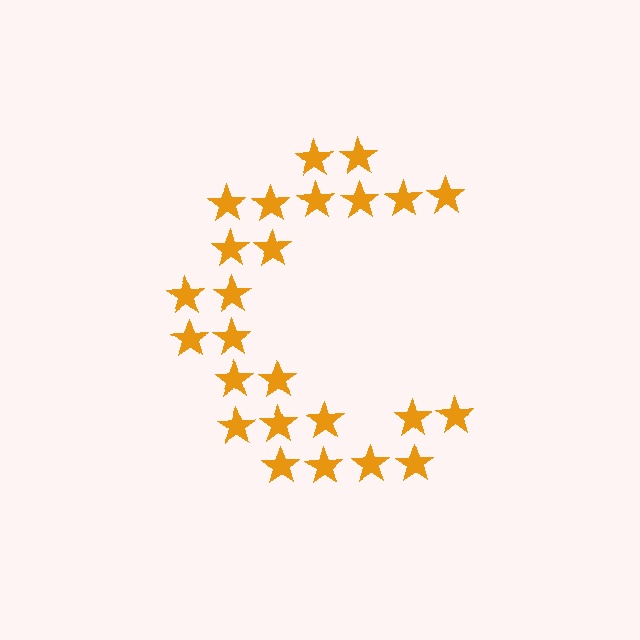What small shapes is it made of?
It is made of small stars.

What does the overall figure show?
The overall figure shows the letter C.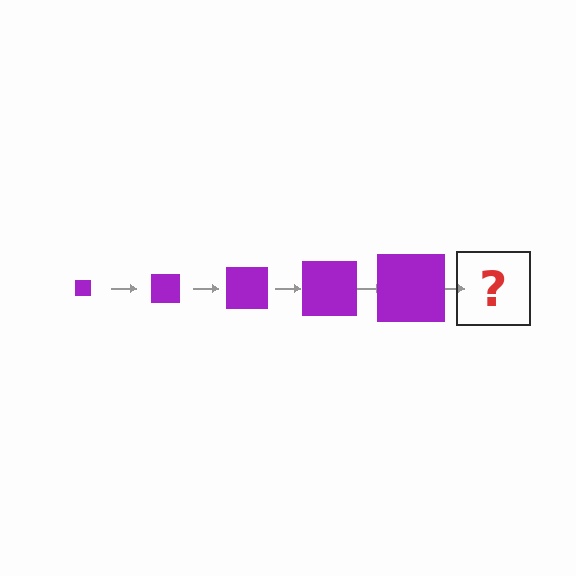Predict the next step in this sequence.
The next step is a purple square, larger than the previous one.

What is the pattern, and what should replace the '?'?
The pattern is that the square gets progressively larger each step. The '?' should be a purple square, larger than the previous one.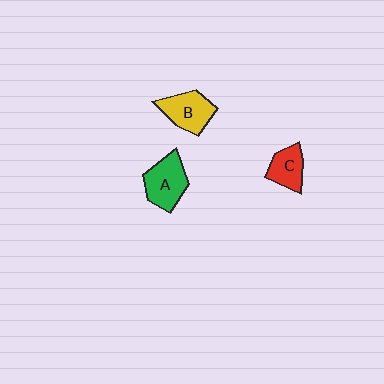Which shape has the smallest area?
Shape C (red).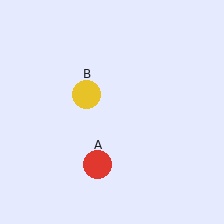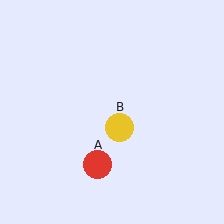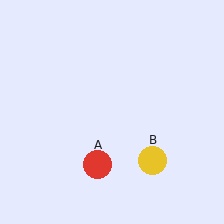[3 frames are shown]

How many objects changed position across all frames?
1 object changed position: yellow circle (object B).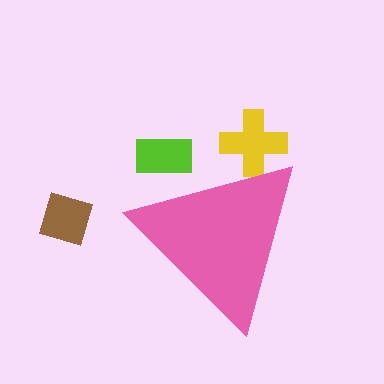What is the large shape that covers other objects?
A pink triangle.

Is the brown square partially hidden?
No, the brown square is fully visible.